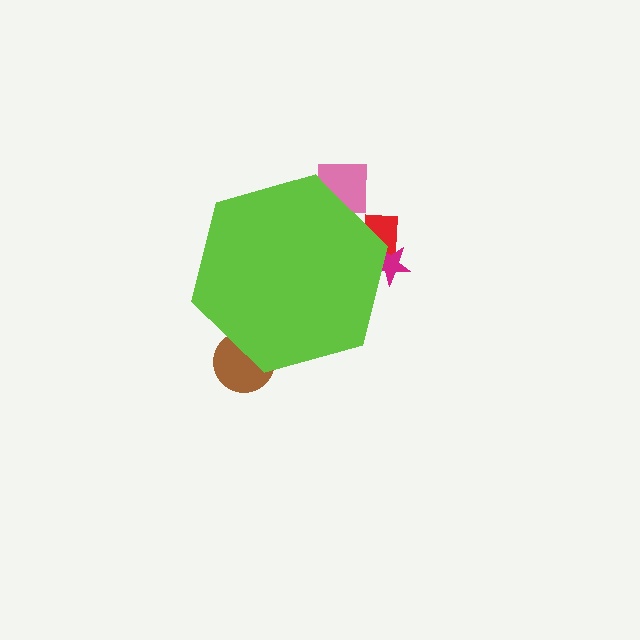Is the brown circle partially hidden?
Yes, the brown circle is partially hidden behind the lime hexagon.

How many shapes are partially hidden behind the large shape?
4 shapes are partially hidden.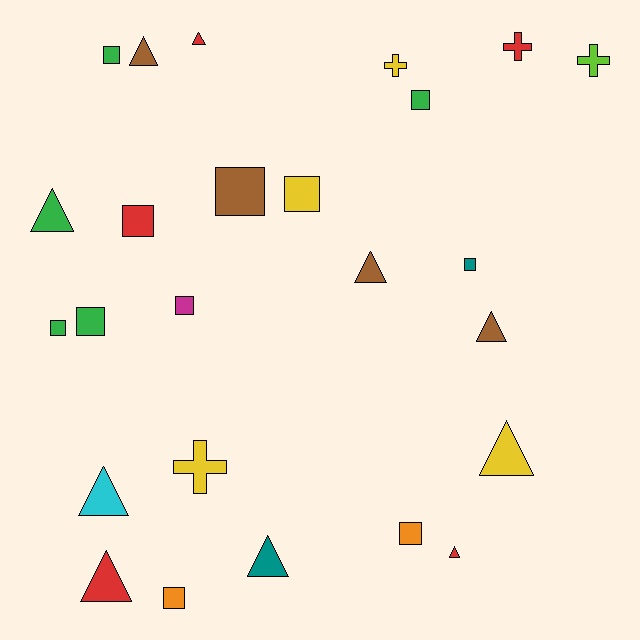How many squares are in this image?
There are 11 squares.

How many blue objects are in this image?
There are no blue objects.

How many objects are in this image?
There are 25 objects.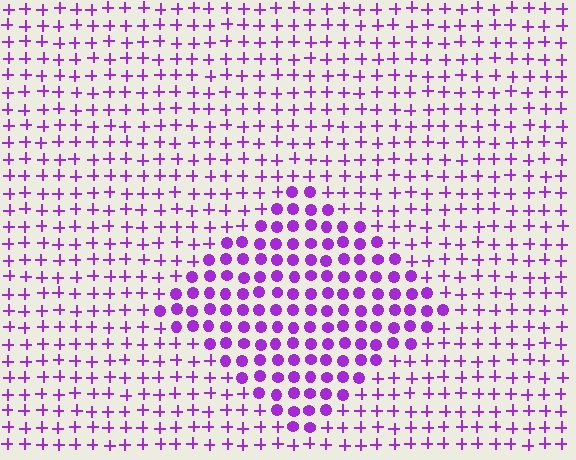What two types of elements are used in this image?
The image uses circles inside the diamond region and plus signs outside it.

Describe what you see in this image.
The image is filled with small purple elements arranged in a uniform grid. A diamond-shaped region contains circles, while the surrounding area contains plus signs. The boundary is defined purely by the change in element shape.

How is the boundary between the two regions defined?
The boundary is defined by a change in element shape: circles inside vs. plus signs outside. All elements share the same color and spacing.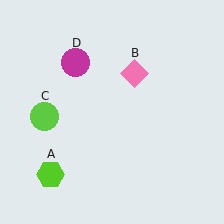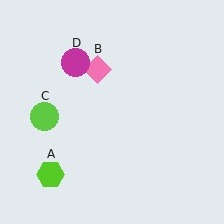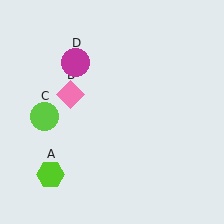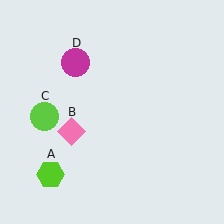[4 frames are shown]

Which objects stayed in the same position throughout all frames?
Lime hexagon (object A) and lime circle (object C) and magenta circle (object D) remained stationary.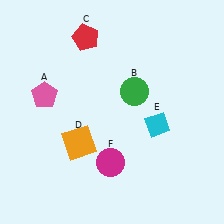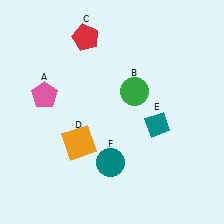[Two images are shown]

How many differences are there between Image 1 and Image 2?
There are 2 differences between the two images.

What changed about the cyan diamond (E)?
In Image 1, E is cyan. In Image 2, it changed to teal.